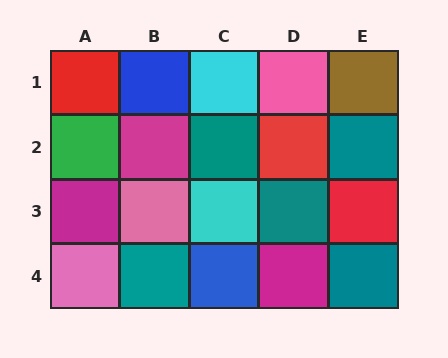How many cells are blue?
2 cells are blue.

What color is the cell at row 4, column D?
Magenta.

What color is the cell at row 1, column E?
Brown.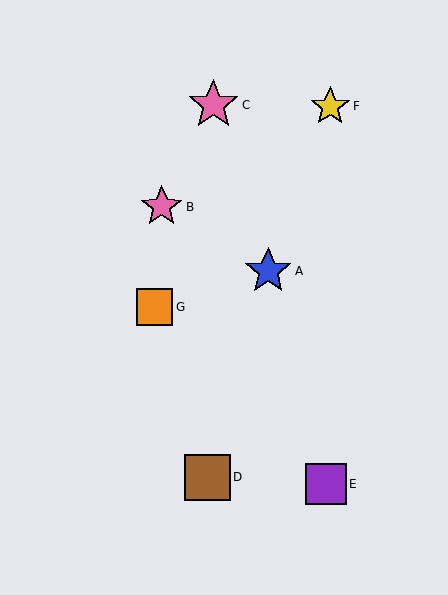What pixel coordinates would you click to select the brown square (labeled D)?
Click at (207, 477) to select the brown square D.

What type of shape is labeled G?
Shape G is an orange square.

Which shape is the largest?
The pink star (labeled C) is the largest.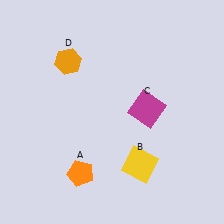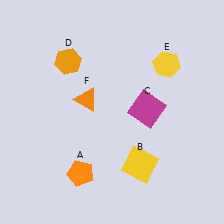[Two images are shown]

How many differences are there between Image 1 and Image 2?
There are 2 differences between the two images.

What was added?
A yellow hexagon (E), an orange triangle (F) were added in Image 2.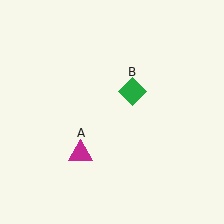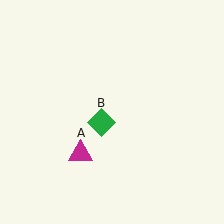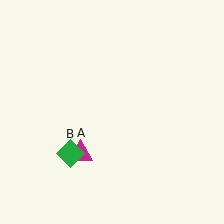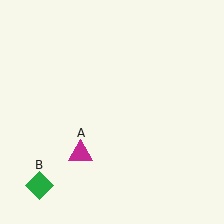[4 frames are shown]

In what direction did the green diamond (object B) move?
The green diamond (object B) moved down and to the left.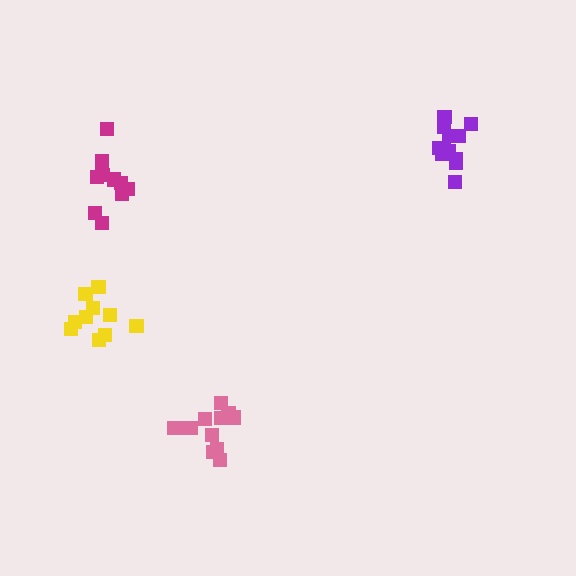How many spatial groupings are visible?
There are 4 spatial groupings.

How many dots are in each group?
Group 1: 10 dots, Group 2: 12 dots, Group 3: 13 dots, Group 4: 10 dots (45 total).